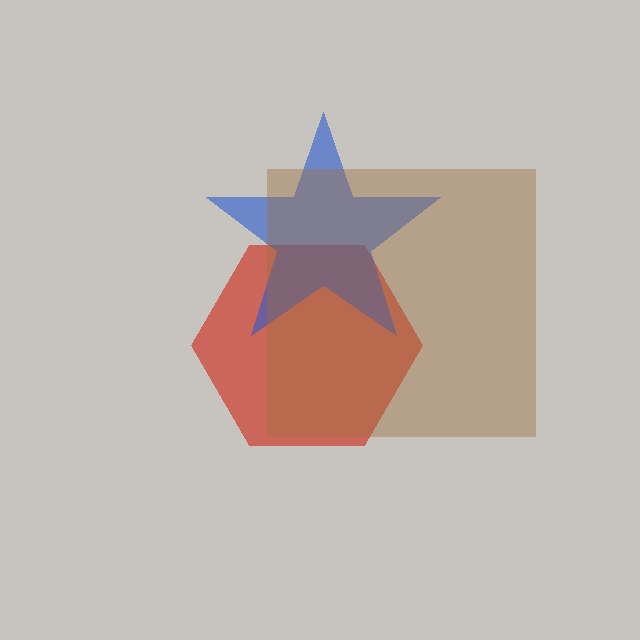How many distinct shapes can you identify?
There are 3 distinct shapes: a red hexagon, a blue star, a brown square.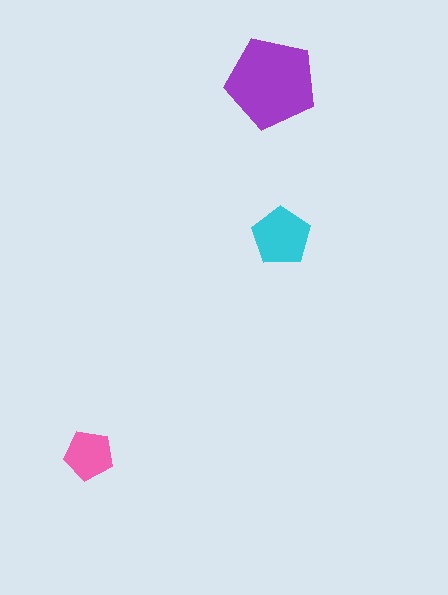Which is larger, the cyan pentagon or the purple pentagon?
The purple one.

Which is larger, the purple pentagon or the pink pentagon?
The purple one.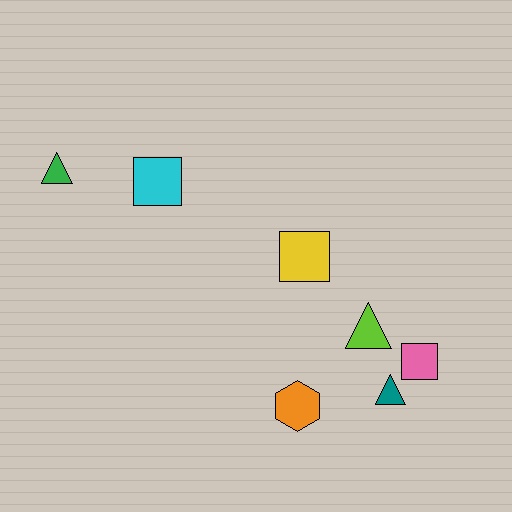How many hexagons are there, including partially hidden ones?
There is 1 hexagon.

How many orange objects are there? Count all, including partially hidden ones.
There is 1 orange object.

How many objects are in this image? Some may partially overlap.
There are 7 objects.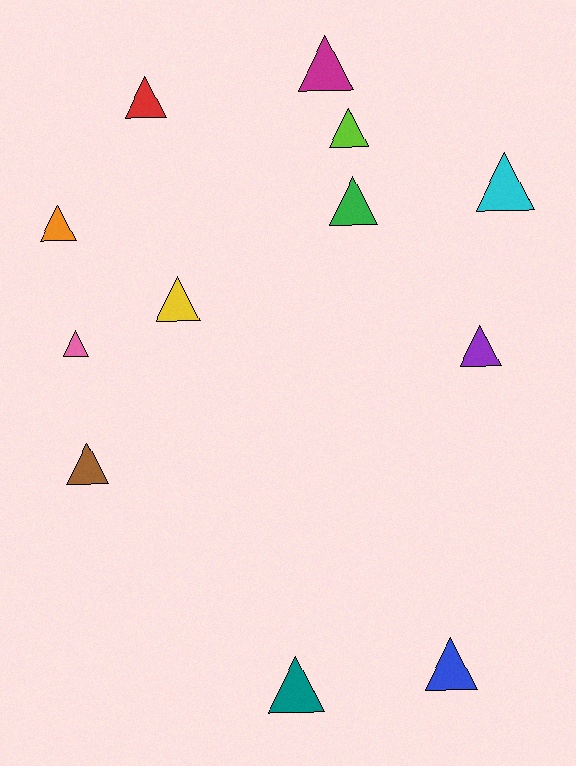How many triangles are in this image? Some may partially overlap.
There are 12 triangles.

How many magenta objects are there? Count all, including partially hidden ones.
There is 1 magenta object.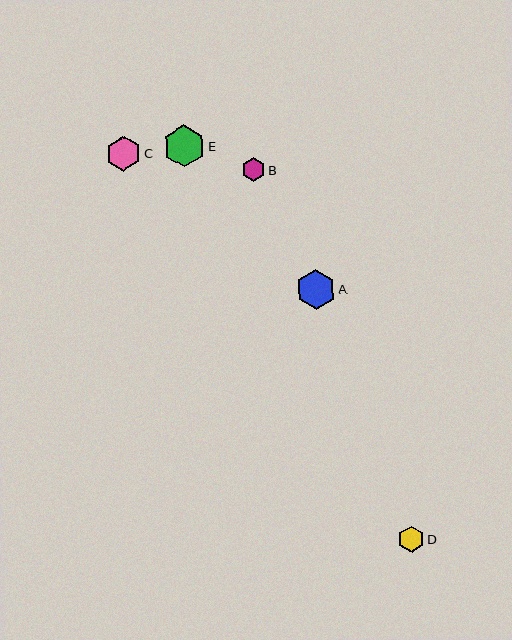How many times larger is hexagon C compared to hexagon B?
Hexagon C is approximately 1.5 times the size of hexagon B.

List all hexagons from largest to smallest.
From largest to smallest: E, A, C, D, B.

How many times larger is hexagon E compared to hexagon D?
Hexagon E is approximately 1.6 times the size of hexagon D.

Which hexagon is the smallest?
Hexagon B is the smallest with a size of approximately 24 pixels.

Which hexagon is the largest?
Hexagon E is the largest with a size of approximately 42 pixels.